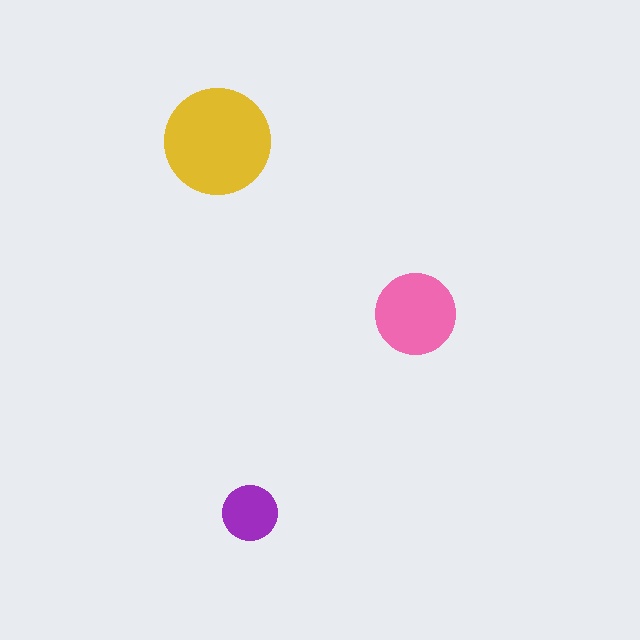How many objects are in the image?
There are 3 objects in the image.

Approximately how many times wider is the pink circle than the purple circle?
About 1.5 times wider.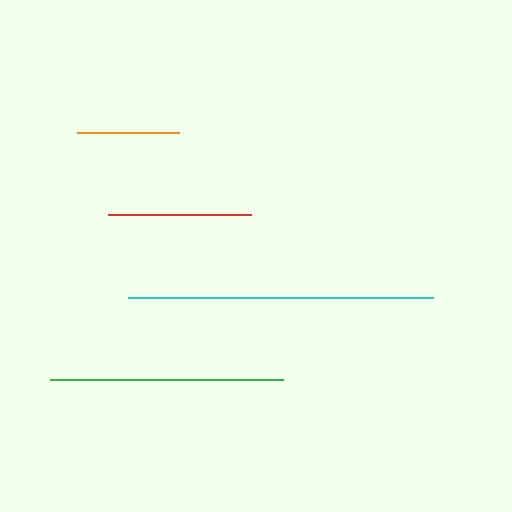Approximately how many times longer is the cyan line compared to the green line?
The cyan line is approximately 1.3 times the length of the green line.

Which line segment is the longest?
The cyan line is the longest at approximately 305 pixels.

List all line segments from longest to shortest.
From longest to shortest: cyan, green, red, orange.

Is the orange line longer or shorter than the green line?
The green line is longer than the orange line.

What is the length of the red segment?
The red segment is approximately 142 pixels long.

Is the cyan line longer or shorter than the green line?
The cyan line is longer than the green line.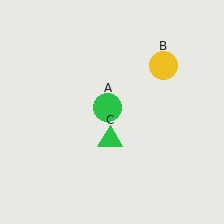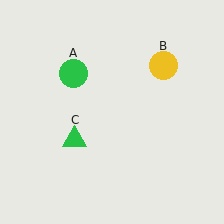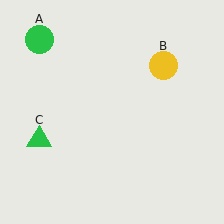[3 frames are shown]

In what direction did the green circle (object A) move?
The green circle (object A) moved up and to the left.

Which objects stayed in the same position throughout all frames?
Yellow circle (object B) remained stationary.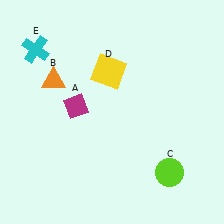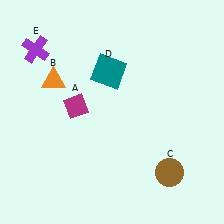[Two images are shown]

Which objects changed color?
C changed from lime to brown. D changed from yellow to teal. E changed from cyan to purple.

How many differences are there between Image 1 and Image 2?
There are 3 differences between the two images.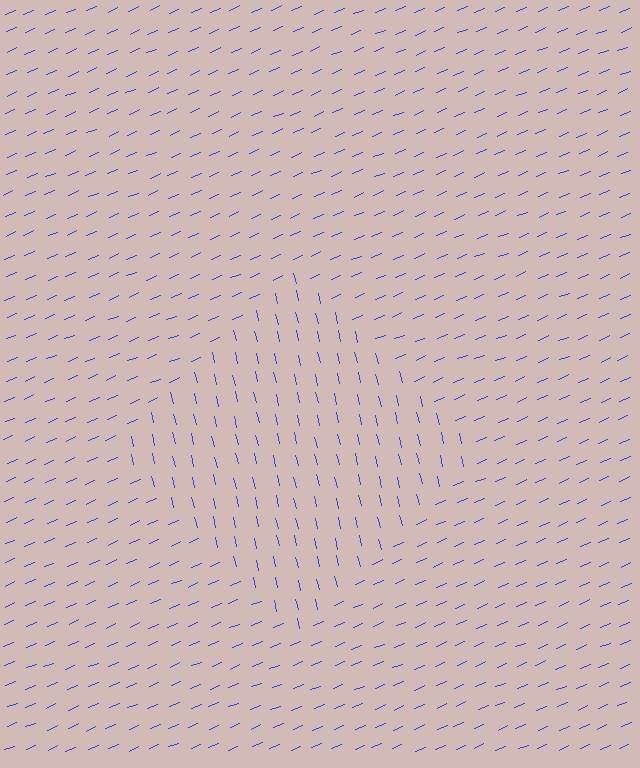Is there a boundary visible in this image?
Yes, there is a texture boundary formed by a change in line orientation.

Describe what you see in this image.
The image is filled with small blue line segments. A diamond region in the image has lines oriented differently from the surrounding lines, creating a visible texture boundary.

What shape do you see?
I see a diamond.